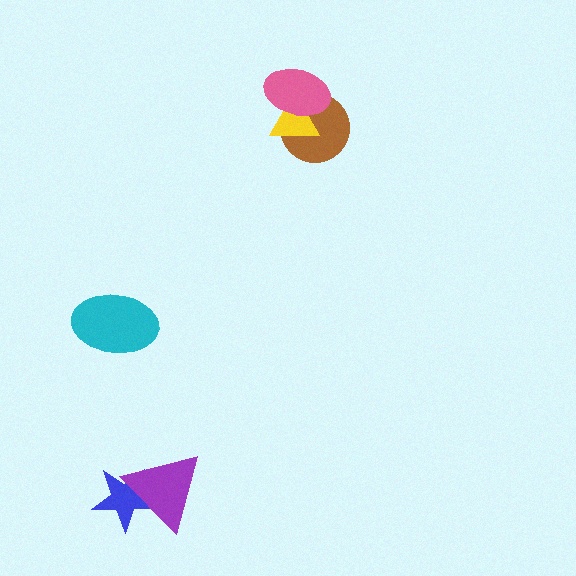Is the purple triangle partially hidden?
No, no other shape covers it.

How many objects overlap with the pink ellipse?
2 objects overlap with the pink ellipse.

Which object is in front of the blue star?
The purple triangle is in front of the blue star.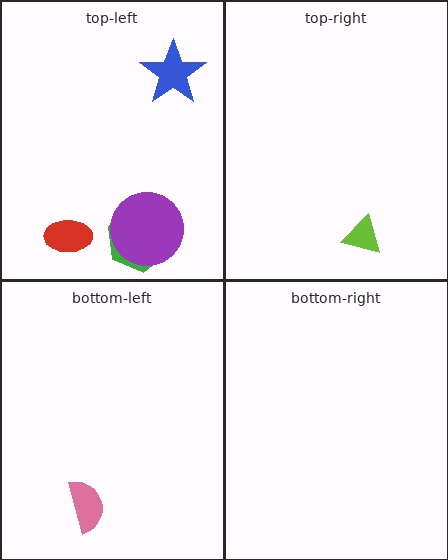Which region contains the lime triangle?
The top-right region.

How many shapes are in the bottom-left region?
1.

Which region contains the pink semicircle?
The bottom-left region.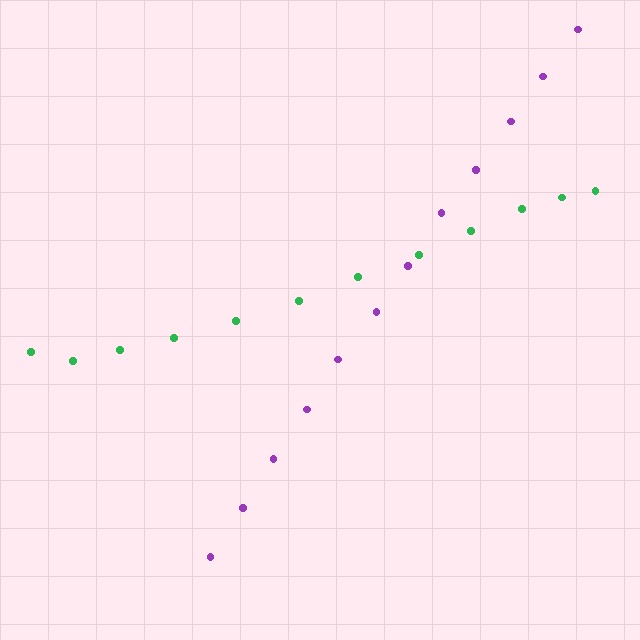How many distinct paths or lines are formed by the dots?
There are 2 distinct paths.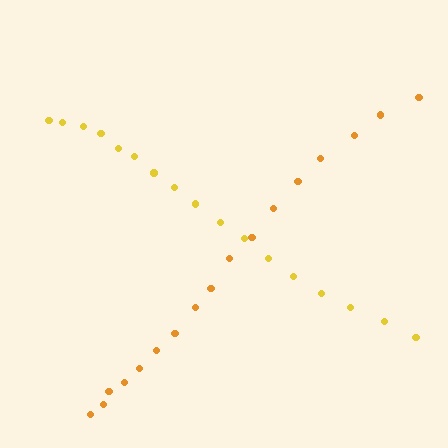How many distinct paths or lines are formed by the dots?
There are 2 distinct paths.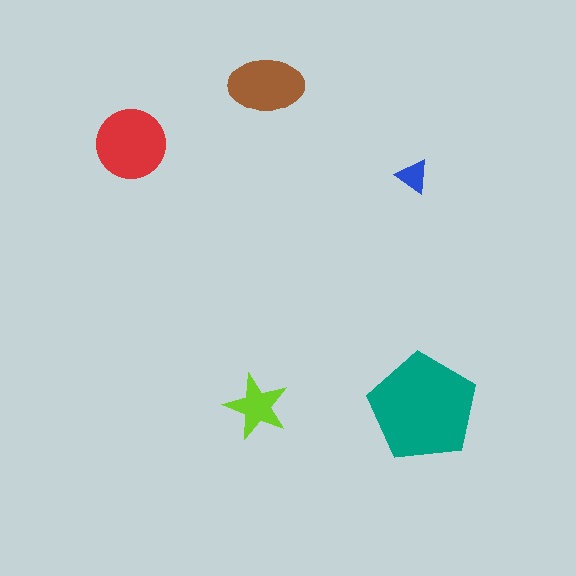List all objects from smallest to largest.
The blue triangle, the lime star, the brown ellipse, the red circle, the teal pentagon.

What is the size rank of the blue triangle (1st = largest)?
5th.